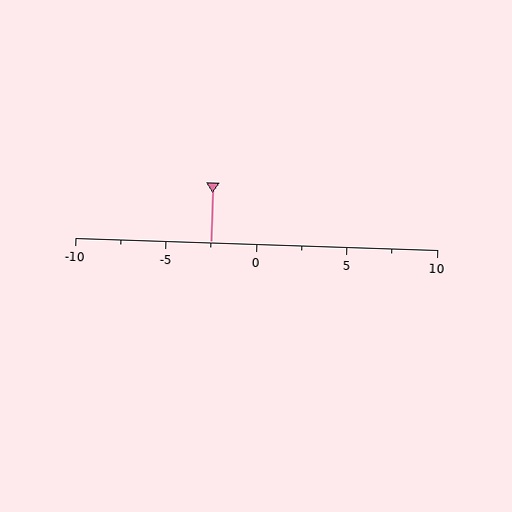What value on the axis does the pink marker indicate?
The marker indicates approximately -2.5.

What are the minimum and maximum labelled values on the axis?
The axis runs from -10 to 10.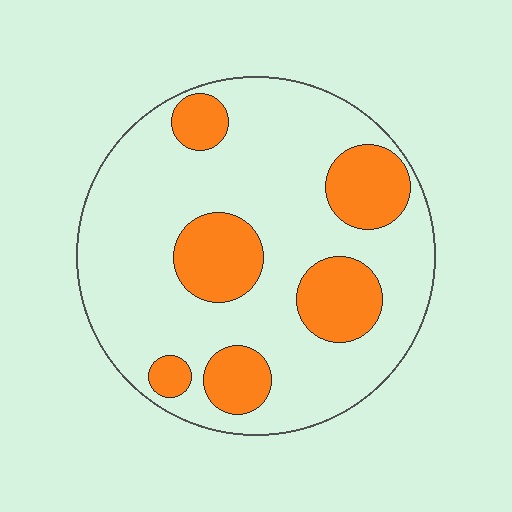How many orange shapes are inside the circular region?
6.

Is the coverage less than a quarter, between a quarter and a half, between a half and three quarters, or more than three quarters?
Between a quarter and a half.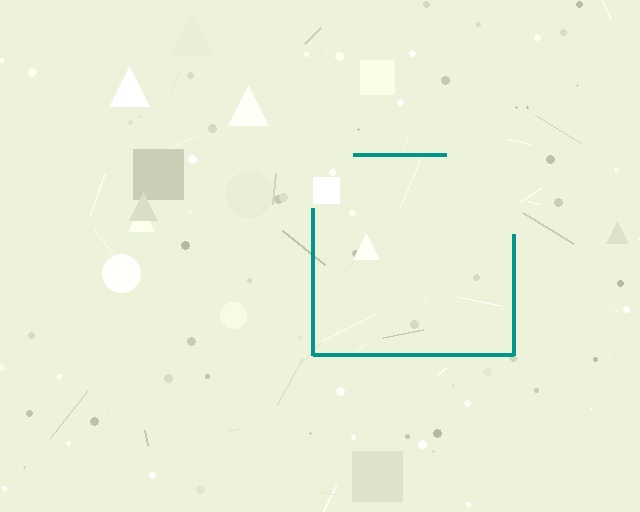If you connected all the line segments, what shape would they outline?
They would outline a square.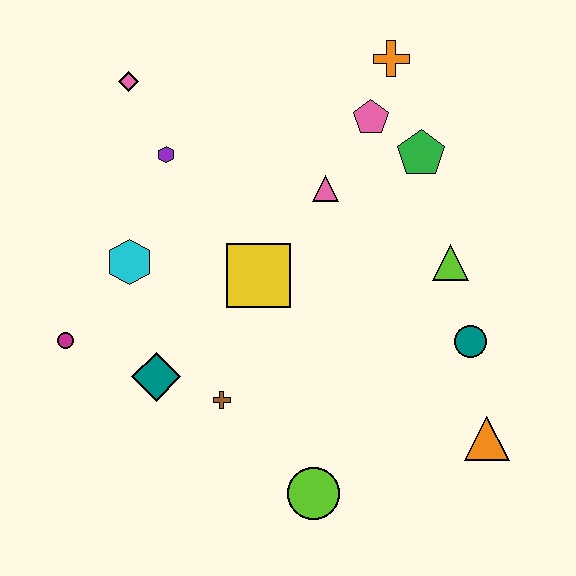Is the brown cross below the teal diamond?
Yes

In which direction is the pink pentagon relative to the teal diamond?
The pink pentagon is above the teal diamond.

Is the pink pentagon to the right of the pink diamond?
Yes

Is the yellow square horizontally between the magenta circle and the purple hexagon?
No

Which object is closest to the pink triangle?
The pink pentagon is closest to the pink triangle.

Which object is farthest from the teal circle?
The pink diamond is farthest from the teal circle.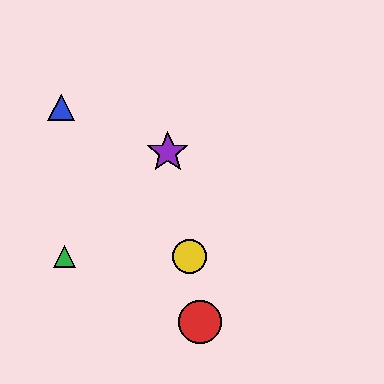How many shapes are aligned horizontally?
2 shapes (the green triangle, the yellow circle) are aligned horizontally.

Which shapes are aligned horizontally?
The green triangle, the yellow circle are aligned horizontally.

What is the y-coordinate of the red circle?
The red circle is at y≈322.